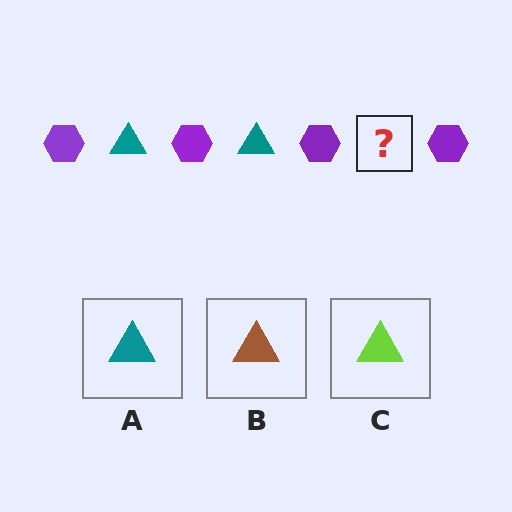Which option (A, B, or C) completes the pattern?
A.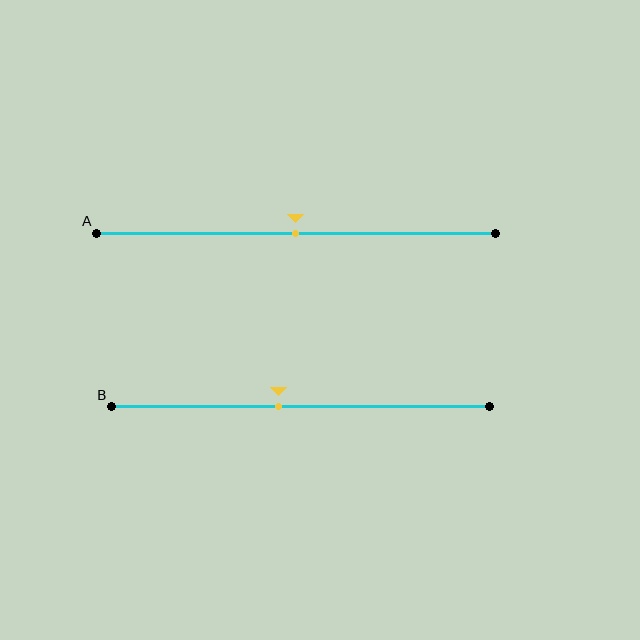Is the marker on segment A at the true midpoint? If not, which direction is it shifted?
Yes, the marker on segment A is at the true midpoint.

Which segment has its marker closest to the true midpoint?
Segment A has its marker closest to the true midpoint.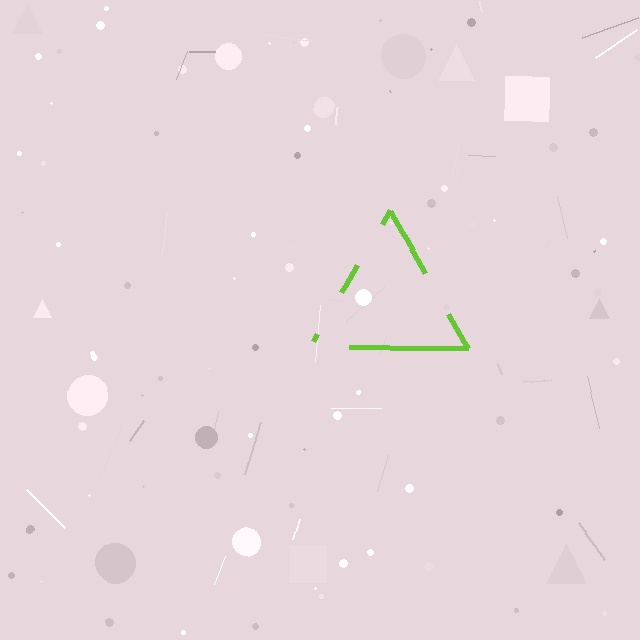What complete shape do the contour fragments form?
The contour fragments form a triangle.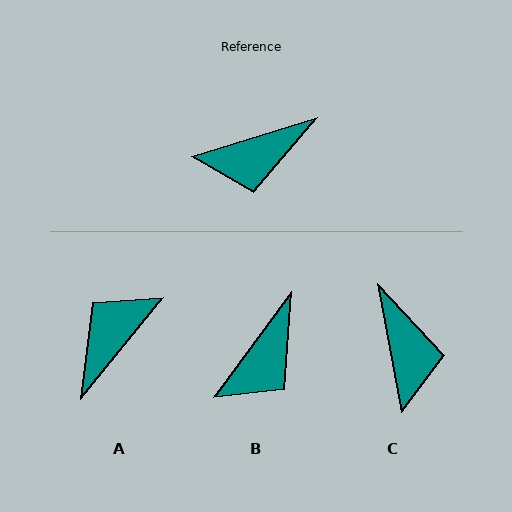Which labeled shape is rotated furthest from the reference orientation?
A, about 146 degrees away.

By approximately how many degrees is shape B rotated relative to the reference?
Approximately 36 degrees counter-clockwise.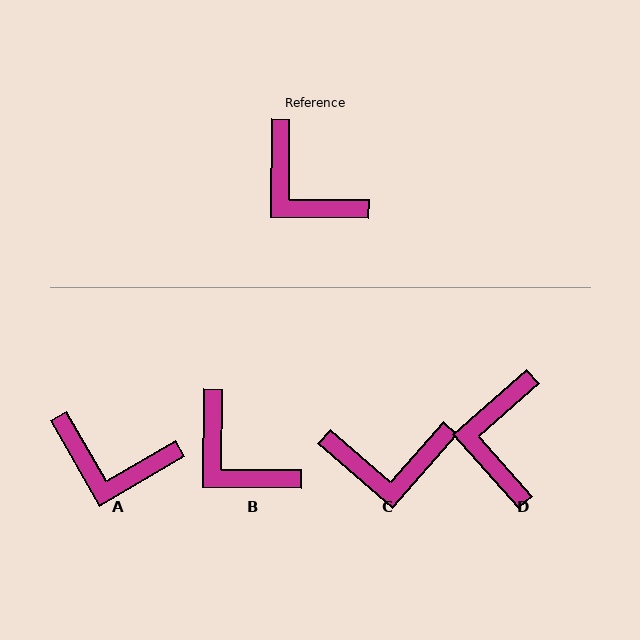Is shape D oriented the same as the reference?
No, it is off by about 48 degrees.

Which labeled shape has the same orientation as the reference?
B.